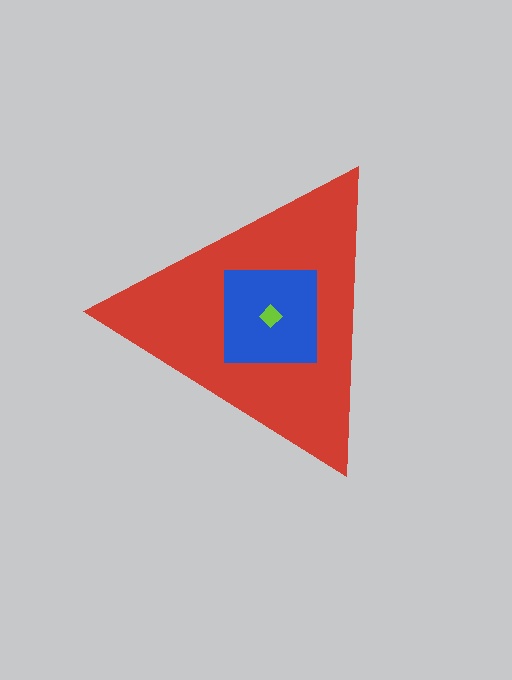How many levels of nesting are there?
3.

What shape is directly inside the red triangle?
The blue square.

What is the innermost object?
The lime diamond.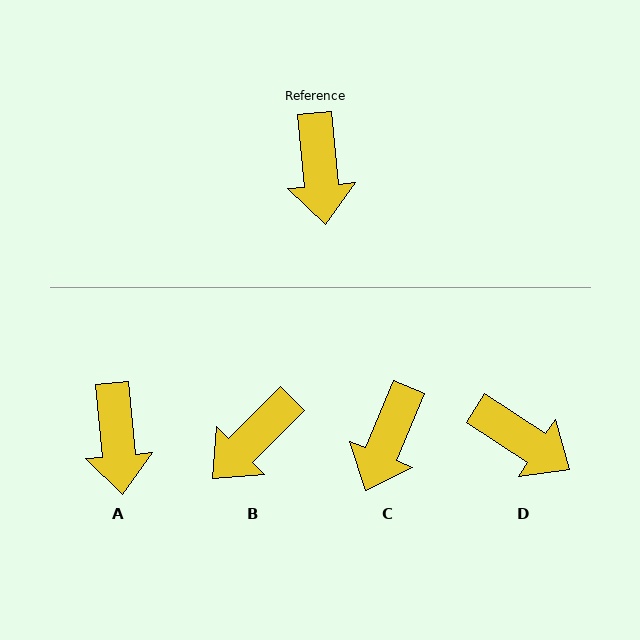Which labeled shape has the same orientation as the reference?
A.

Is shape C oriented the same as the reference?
No, it is off by about 28 degrees.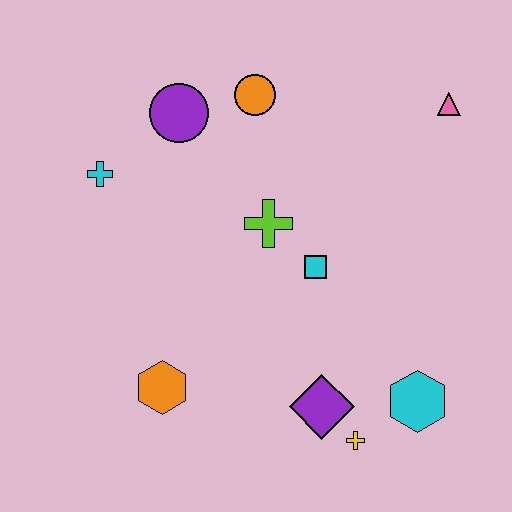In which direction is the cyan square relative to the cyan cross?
The cyan square is to the right of the cyan cross.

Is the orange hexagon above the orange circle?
No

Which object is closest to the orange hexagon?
The purple diamond is closest to the orange hexagon.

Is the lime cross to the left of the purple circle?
No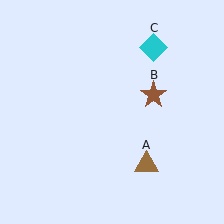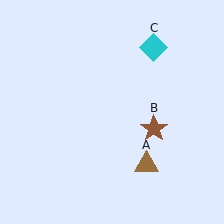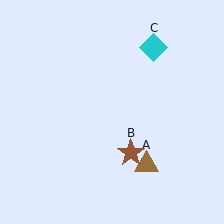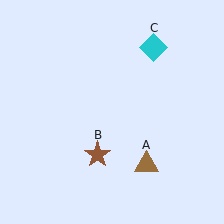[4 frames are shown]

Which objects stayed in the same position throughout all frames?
Brown triangle (object A) and cyan diamond (object C) remained stationary.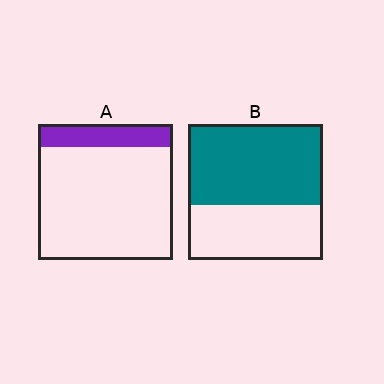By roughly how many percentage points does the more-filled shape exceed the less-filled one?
By roughly 45 percentage points (B over A).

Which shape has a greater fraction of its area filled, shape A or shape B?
Shape B.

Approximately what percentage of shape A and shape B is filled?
A is approximately 15% and B is approximately 60%.